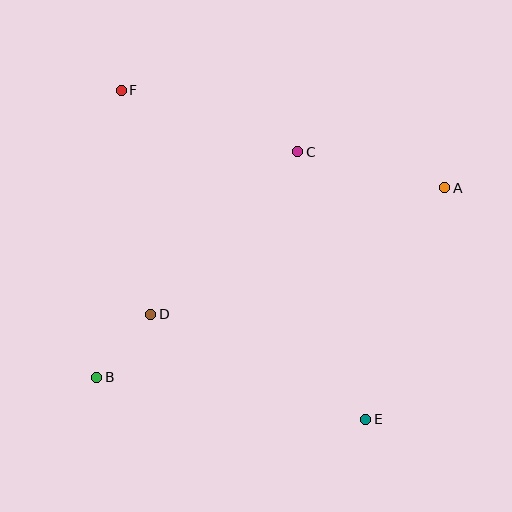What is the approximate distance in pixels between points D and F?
The distance between D and F is approximately 226 pixels.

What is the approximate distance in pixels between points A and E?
The distance between A and E is approximately 245 pixels.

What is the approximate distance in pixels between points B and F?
The distance between B and F is approximately 288 pixels.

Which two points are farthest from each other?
Points E and F are farthest from each other.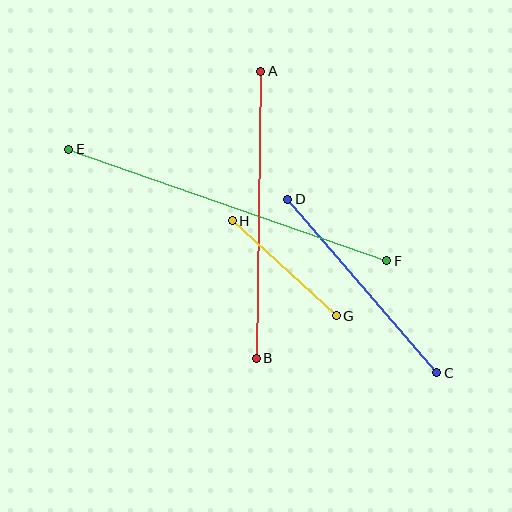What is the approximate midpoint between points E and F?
The midpoint is at approximately (228, 205) pixels.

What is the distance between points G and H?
The distance is approximately 141 pixels.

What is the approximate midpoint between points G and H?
The midpoint is at approximately (284, 268) pixels.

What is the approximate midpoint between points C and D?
The midpoint is at approximately (362, 286) pixels.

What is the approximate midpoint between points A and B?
The midpoint is at approximately (258, 215) pixels.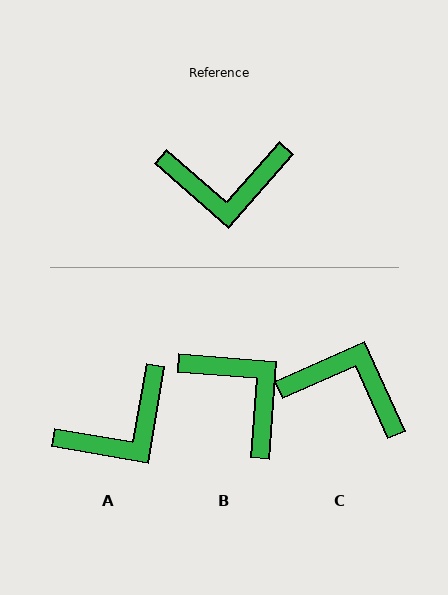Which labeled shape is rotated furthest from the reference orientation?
C, about 155 degrees away.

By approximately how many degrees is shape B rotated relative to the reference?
Approximately 127 degrees counter-clockwise.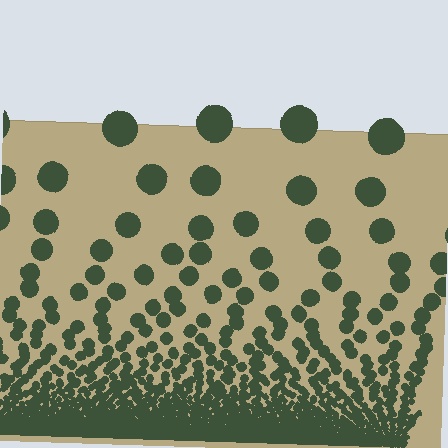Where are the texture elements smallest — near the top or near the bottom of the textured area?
Near the bottom.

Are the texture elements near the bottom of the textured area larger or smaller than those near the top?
Smaller. The gradient is inverted — elements near the bottom are smaller and denser.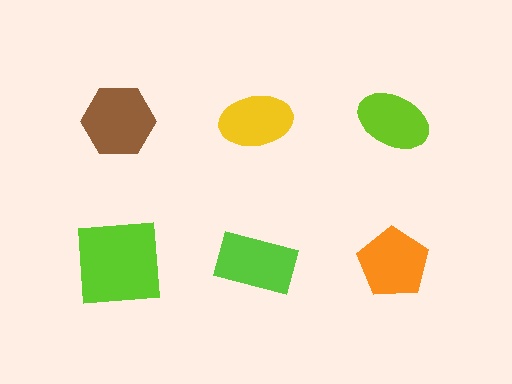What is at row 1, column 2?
A yellow ellipse.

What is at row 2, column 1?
A lime square.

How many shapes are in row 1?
3 shapes.